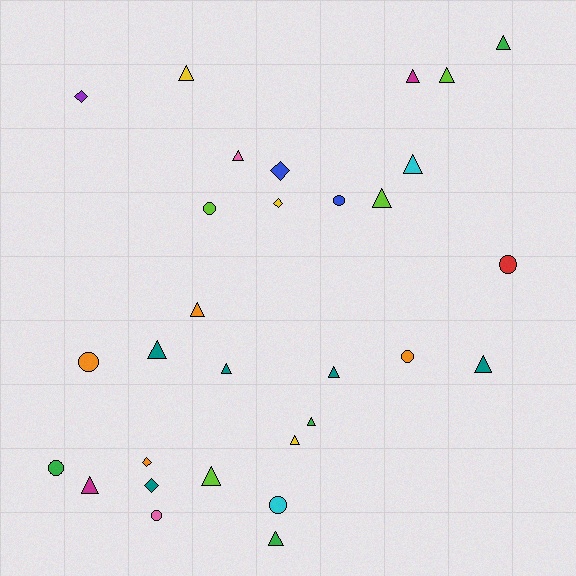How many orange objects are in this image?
There are 4 orange objects.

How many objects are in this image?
There are 30 objects.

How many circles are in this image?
There are 8 circles.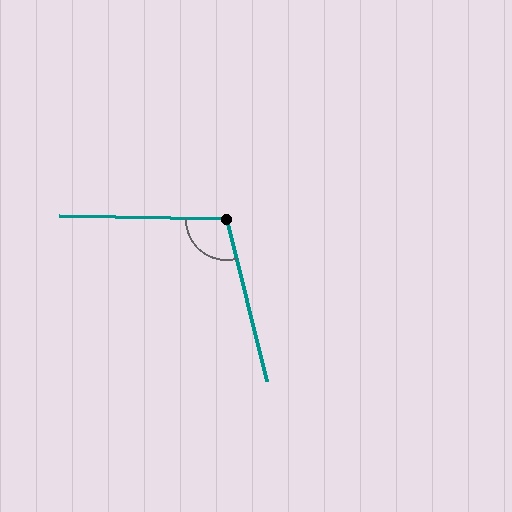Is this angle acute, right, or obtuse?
It is obtuse.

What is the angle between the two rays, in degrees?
Approximately 105 degrees.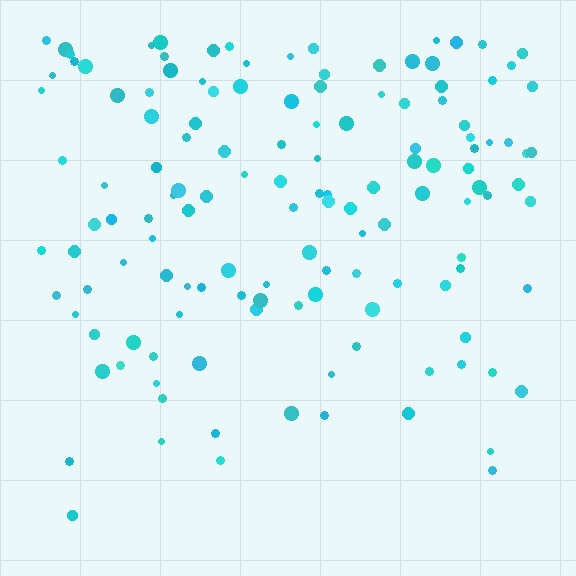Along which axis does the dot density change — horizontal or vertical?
Vertical.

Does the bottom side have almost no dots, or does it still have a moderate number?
Still a moderate number, just noticeably fewer than the top.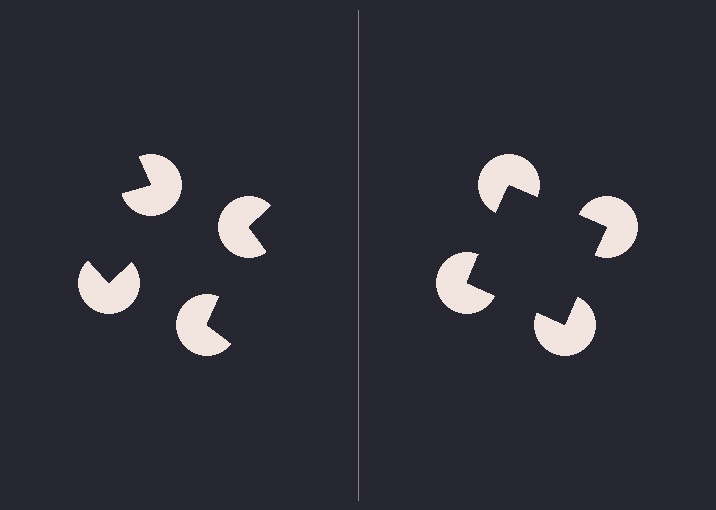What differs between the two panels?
The pac-man discs are positioned identically on both sides; only the wedge orientations differ. On the right they align to a square; on the left they are misaligned.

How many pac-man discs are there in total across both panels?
8 — 4 on each side.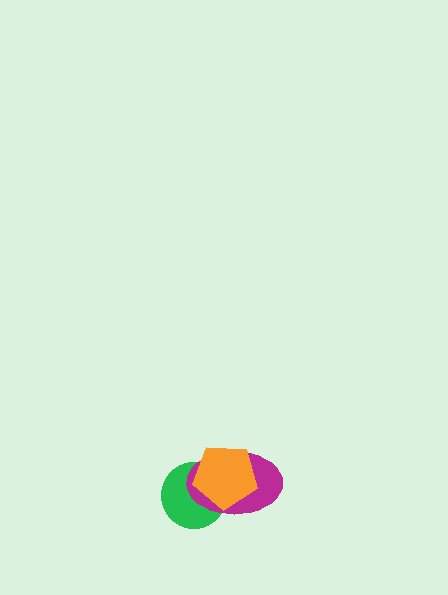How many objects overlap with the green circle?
2 objects overlap with the green circle.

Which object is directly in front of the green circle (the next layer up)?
The magenta ellipse is directly in front of the green circle.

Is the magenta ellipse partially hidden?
Yes, it is partially covered by another shape.